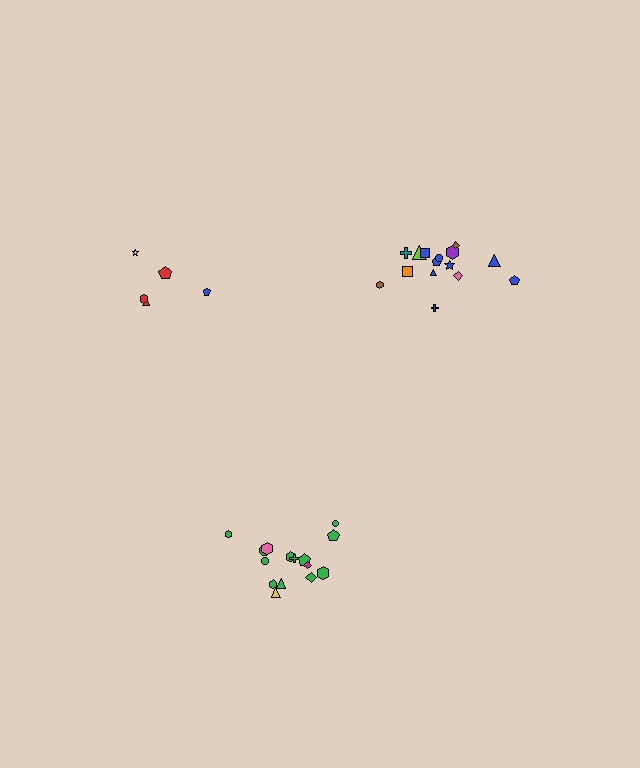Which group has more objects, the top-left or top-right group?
The top-right group.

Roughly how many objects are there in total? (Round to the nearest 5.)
Roughly 35 objects in total.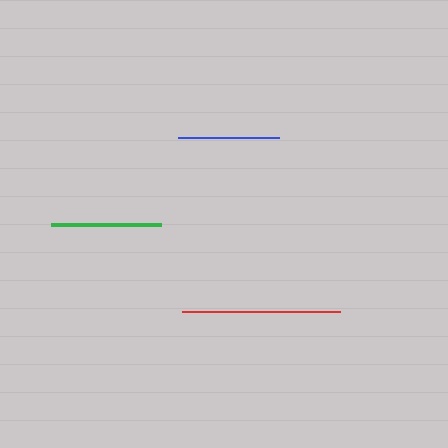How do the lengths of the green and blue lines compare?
The green and blue lines are approximately the same length.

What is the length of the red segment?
The red segment is approximately 158 pixels long.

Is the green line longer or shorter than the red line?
The red line is longer than the green line.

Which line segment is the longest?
The red line is the longest at approximately 158 pixels.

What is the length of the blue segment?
The blue segment is approximately 101 pixels long.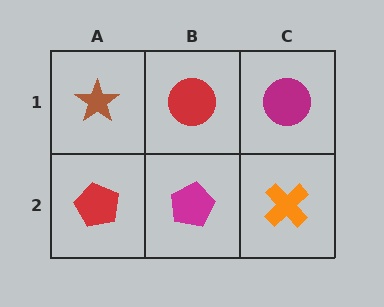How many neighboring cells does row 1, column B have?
3.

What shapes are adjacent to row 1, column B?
A magenta pentagon (row 2, column B), a brown star (row 1, column A), a magenta circle (row 1, column C).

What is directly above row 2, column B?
A red circle.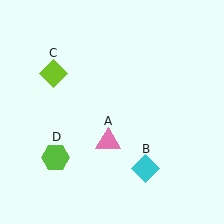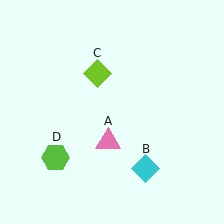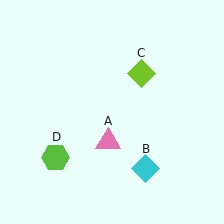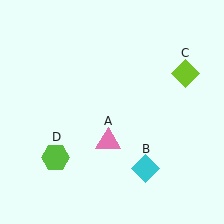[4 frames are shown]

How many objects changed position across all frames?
1 object changed position: lime diamond (object C).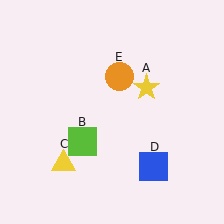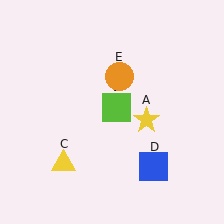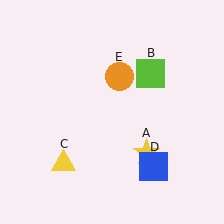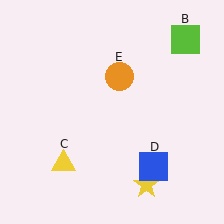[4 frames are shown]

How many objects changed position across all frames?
2 objects changed position: yellow star (object A), lime square (object B).